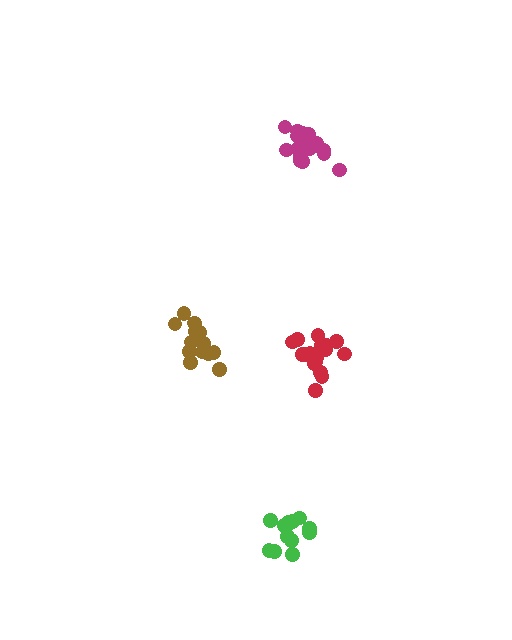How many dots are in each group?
Group 1: 14 dots, Group 2: 13 dots, Group 3: 18 dots, Group 4: 17 dots (62 total).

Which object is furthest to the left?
The brown cluster is leftmost.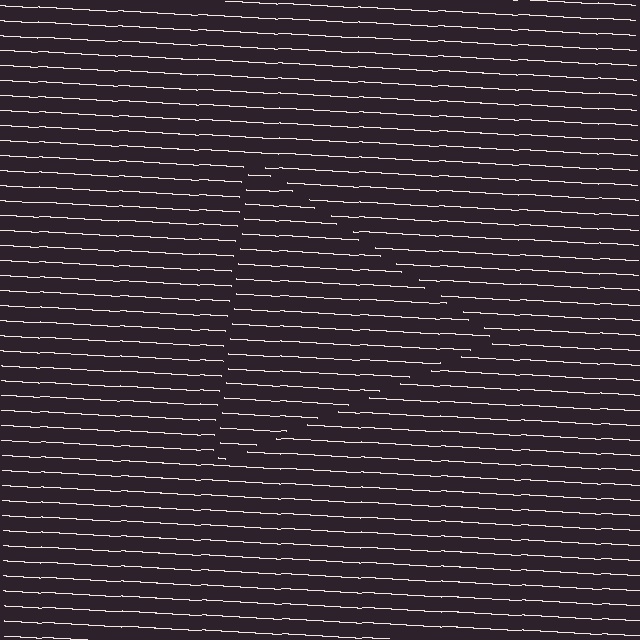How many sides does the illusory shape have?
3 sides — the line-ends trace a triangle.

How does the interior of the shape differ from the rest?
The interior of the shape contains the same grating, shifted by half a period — the contour is defined by the phase discontinuity where line-ends from the inner and outer gratings abut.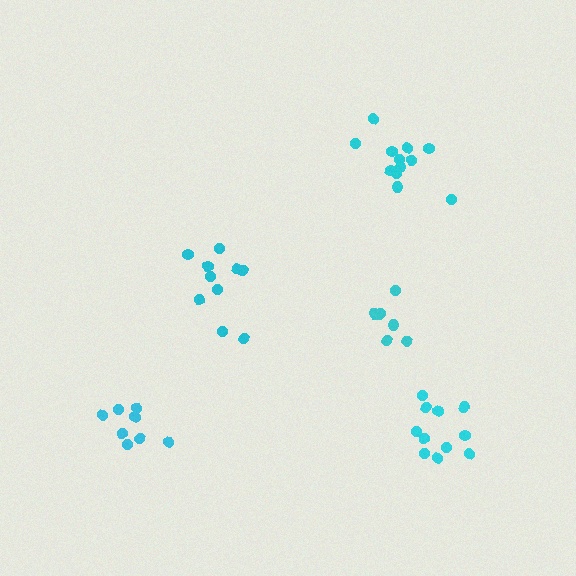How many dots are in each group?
Group 1: 12 dots, Group 2: 11 dots, Group 3: 7 dots, Group 4: 8 dots, Group 5: 10 dots (48 total).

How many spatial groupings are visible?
There are 5 spatial groupings.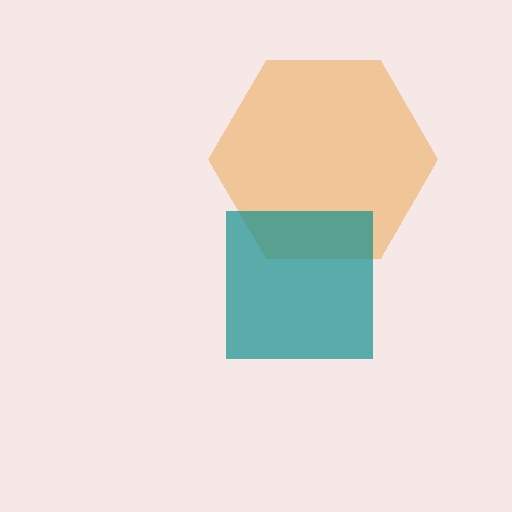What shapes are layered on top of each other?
The layered shapes are: an orange hexagon, a teal square.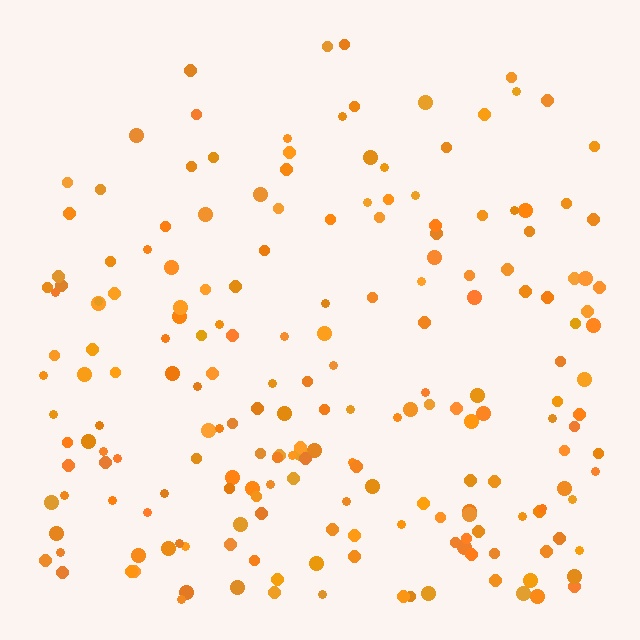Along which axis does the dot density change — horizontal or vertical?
Vertical.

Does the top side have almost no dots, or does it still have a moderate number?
Still a moderate number, just noticeably fewer than the bottom.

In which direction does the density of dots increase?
From top to bottom, with the bottom side densest.